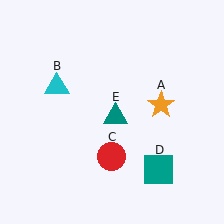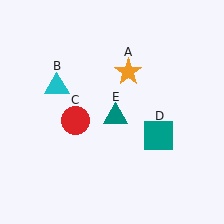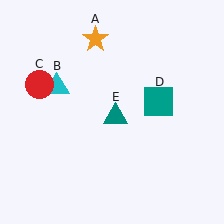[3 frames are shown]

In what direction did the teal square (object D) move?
The teal square (object D) moved up.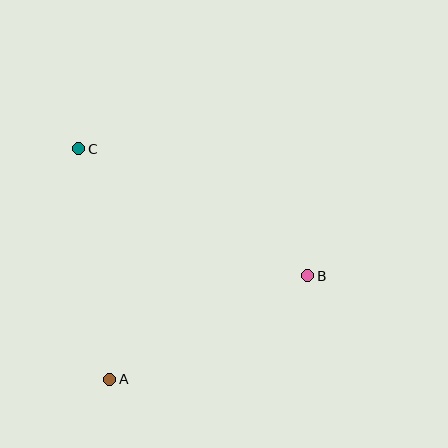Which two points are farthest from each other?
Points B and C are farthest from each other.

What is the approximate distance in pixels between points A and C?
The distance between A and C is approximately 233 pixels.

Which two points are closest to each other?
Points A and B are closest to each other.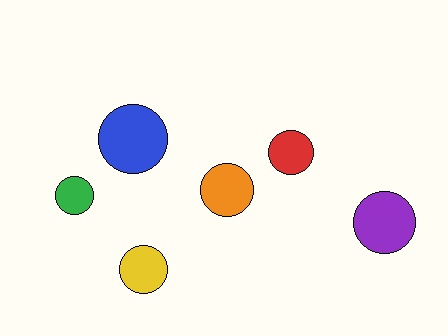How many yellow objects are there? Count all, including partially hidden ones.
There is 1 yellow object.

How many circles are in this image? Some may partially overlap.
There are 6 circles.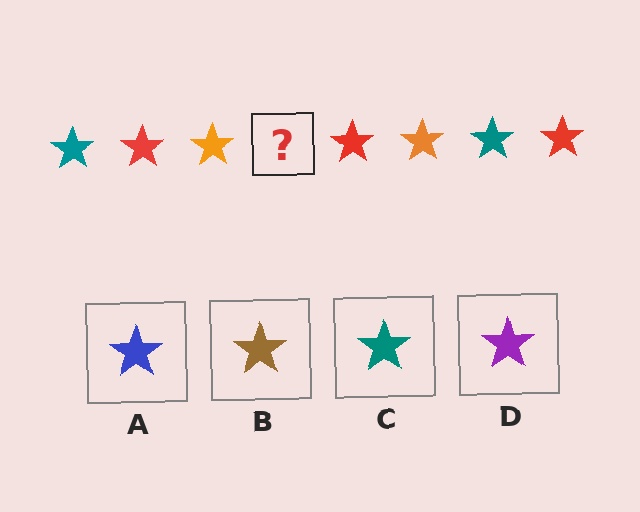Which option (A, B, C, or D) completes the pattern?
C.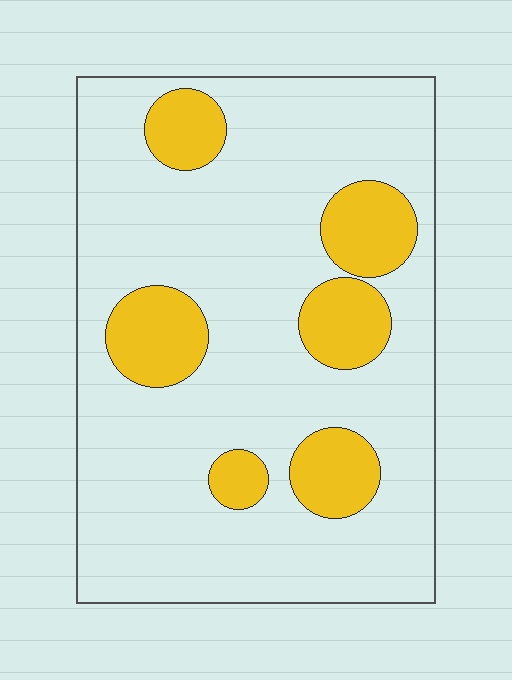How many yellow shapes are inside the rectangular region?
6.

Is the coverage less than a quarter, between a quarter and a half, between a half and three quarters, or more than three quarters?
Less than a quarter.